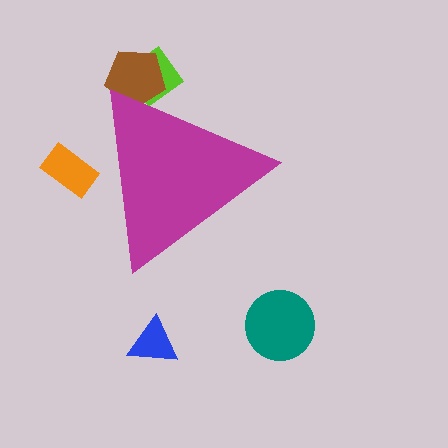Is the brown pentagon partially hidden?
Yes, the brown pentagon is partially hidden behind the magenta triangle.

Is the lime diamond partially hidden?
Yes, the lime diamond is partially hidden behind the magenta triangle.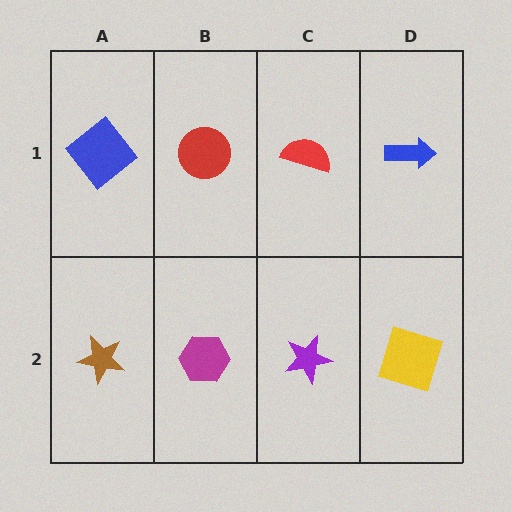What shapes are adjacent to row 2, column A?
A blue diamond (row 1, column A), a magenta hexagon (row 2, column B).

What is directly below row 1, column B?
A magenta hexagon.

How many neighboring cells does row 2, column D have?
2.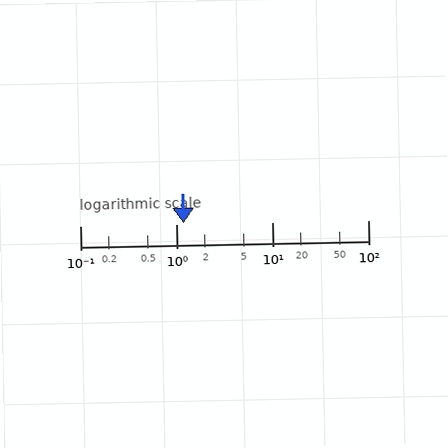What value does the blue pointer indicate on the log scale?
The pointer indicates approximately 1.2.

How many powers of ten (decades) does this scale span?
The scale spans 3 decades, from 0.1 to 100.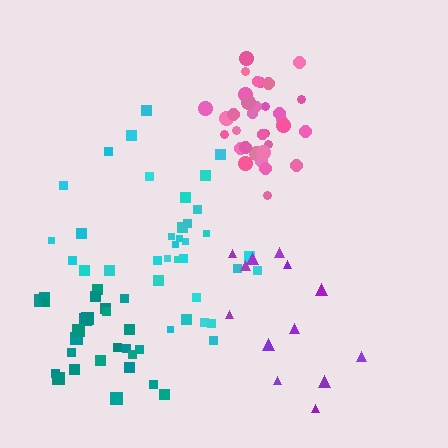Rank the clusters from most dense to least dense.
pink, teal, cyan, purple.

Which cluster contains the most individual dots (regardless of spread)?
Cyan (35).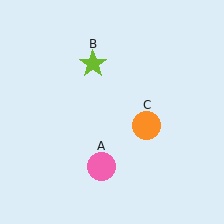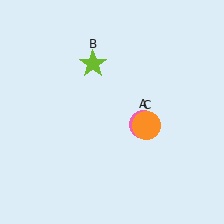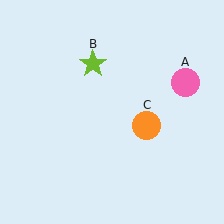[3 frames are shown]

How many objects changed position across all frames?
1 object changed position: pink circle (object A).